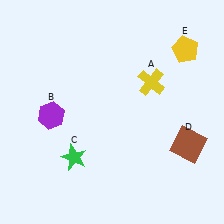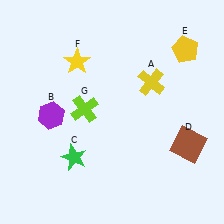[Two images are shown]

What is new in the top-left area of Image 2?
A yellow star (F) was added in the top-left area of Image 2.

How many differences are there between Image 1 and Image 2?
There are 2 differences between the two images.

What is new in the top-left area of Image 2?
A lime cross (G) was added in the top-left area of Image 2.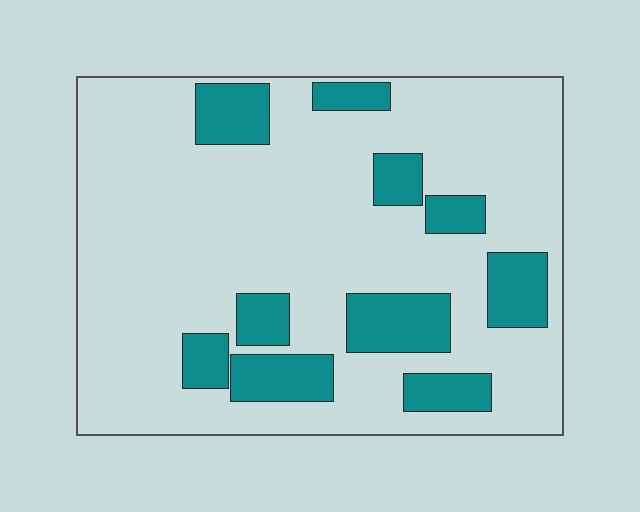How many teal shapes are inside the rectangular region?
10.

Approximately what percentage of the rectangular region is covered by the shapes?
Approximately 20%.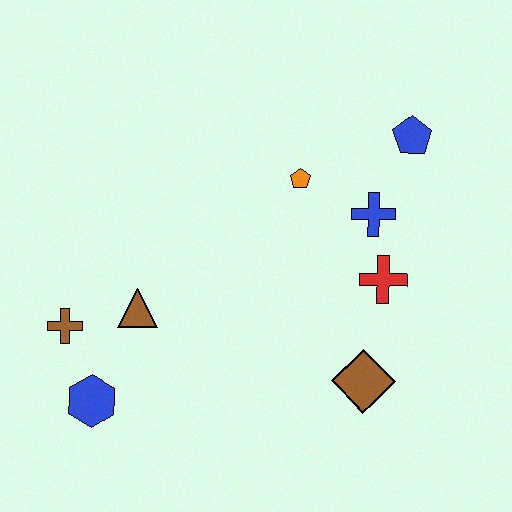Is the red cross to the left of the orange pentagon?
No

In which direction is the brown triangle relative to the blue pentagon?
The brown triangle is to the left of the blue pentagon.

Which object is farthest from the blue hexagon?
The blue pentagon is farthest from the blue hexagon.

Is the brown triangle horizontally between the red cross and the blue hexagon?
Yes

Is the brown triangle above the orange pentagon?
No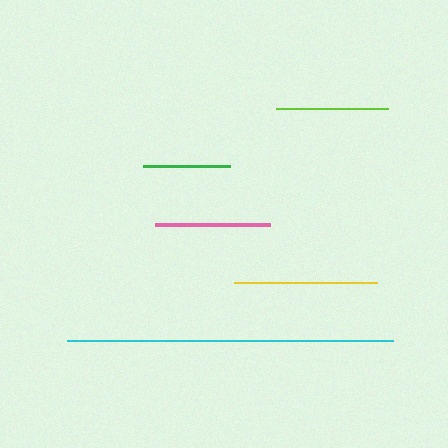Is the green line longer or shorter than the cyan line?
The cyan line is longer than the green line.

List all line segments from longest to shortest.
From longest to shortest: cyan, yellow, pink, lime, green.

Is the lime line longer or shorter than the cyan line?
The cyan line is longer than the lime line.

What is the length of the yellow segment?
The yellow segment is approximately 144 pixels long.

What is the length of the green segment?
The green segment is approximately 87 pixels long.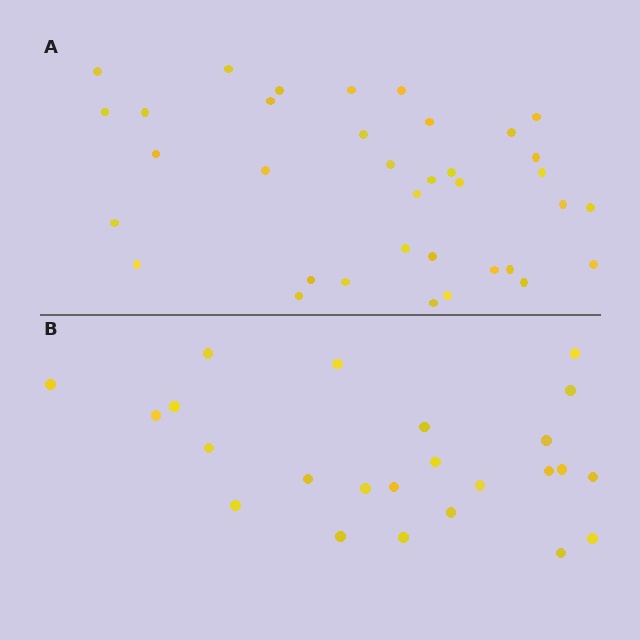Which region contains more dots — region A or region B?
Region A (the top region) has more dots.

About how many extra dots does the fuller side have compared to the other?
Region A has roughly 12 or so more dots than region B.